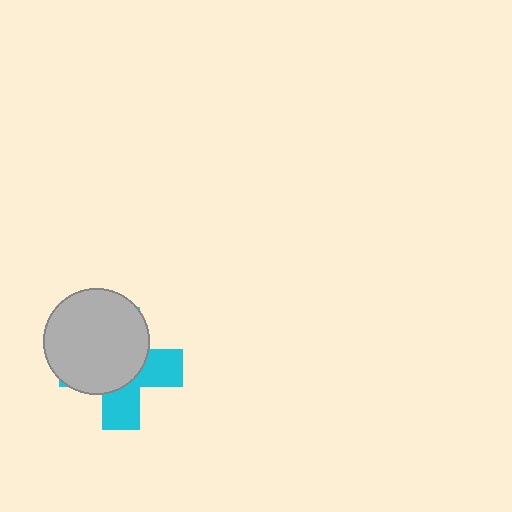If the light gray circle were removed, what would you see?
You would see the complete cyan cross.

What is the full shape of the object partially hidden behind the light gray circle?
The partially hidden object is a cyan cross.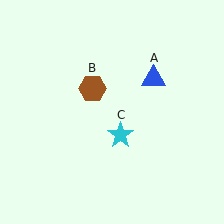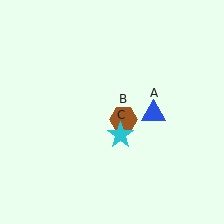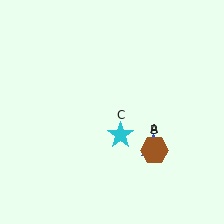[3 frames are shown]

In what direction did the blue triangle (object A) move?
The blue triangle (object A) moved down.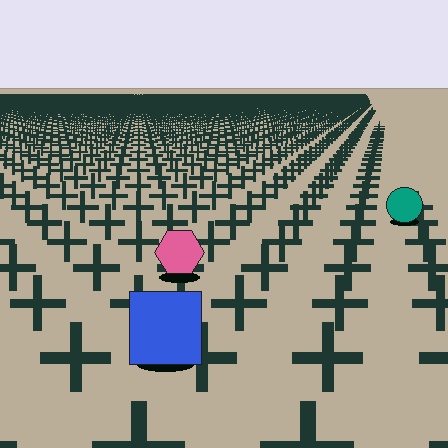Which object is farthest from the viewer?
The teal circle is farthest from the viewer. It appears smaller and the ground texture around it is denser.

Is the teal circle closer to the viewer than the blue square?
No. The blue square is closer — you can tell from the texture gradient: the ground texture is coarser near it.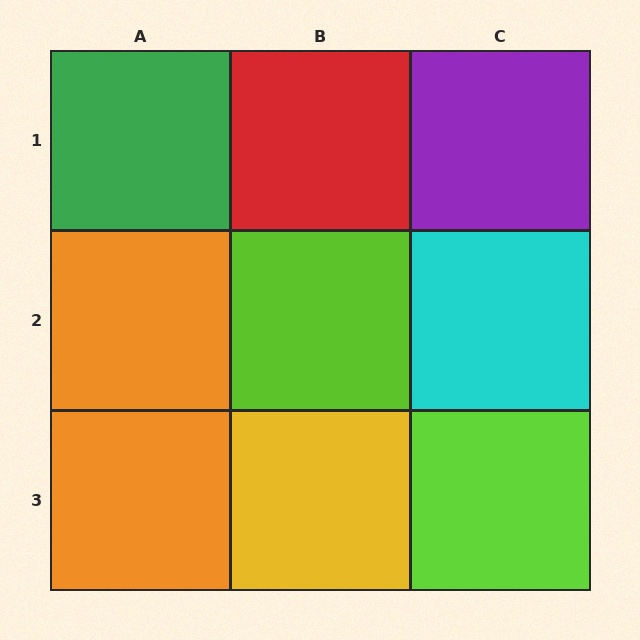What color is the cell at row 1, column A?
Green.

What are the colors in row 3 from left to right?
Orange, yellow, lime.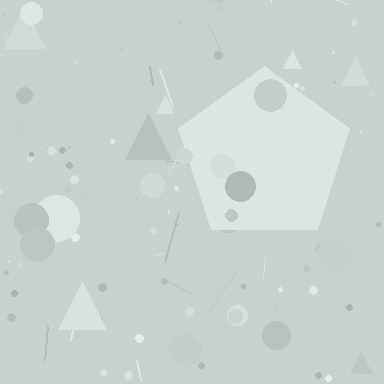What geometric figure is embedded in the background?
A pentagon is embedded in the background.